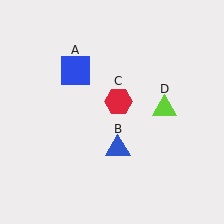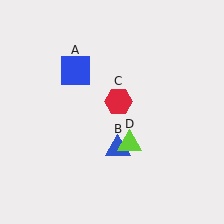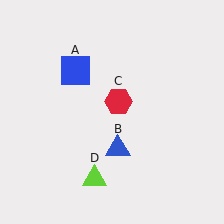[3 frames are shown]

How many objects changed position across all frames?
1 object changed position: lime triangle (object D).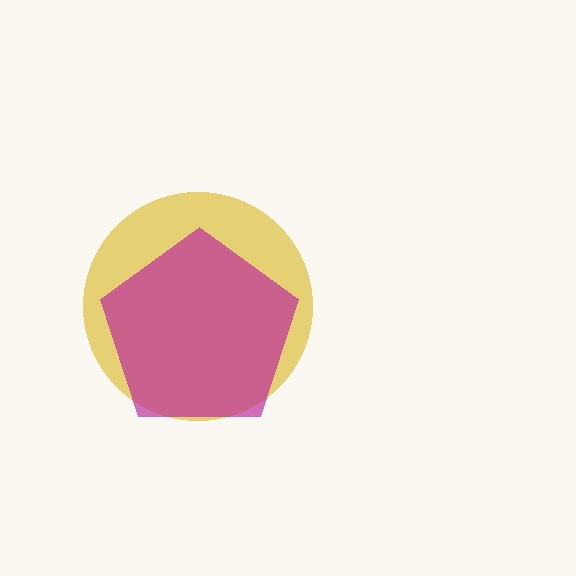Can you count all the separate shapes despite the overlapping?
Yes, there are 2 separate shapes.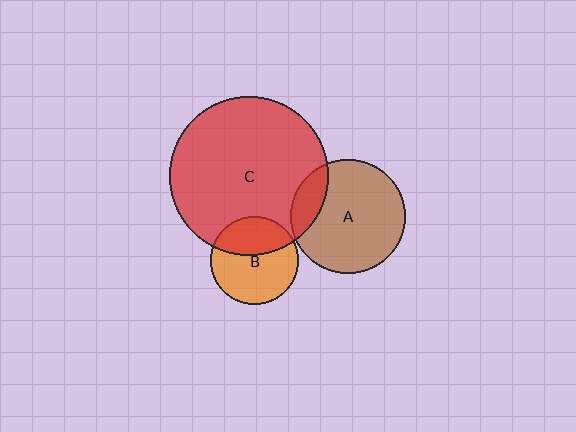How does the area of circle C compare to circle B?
Approximately 3.3 times.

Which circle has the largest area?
Circle C (red).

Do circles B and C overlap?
Yes.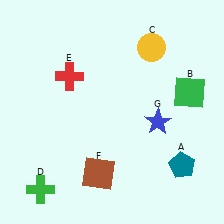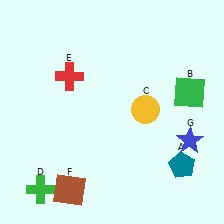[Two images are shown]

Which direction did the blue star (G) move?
The blue star (G) moved right.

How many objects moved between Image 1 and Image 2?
3 objects moved between the two images.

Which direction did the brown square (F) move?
The brown square (F) moved left.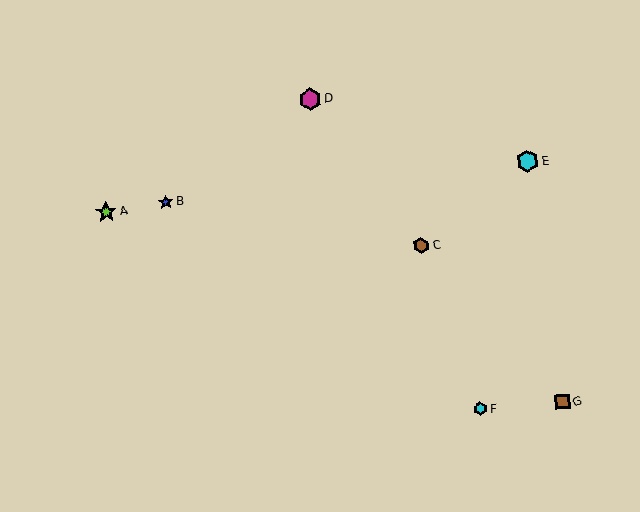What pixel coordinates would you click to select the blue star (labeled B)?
Click at (166, 202) to select the blue star B.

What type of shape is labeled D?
Shape D is a magenta hexagon.